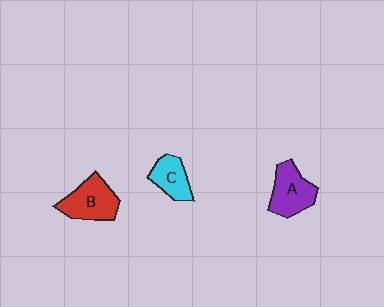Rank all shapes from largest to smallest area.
From largest to smallest: B (red), A (purple), C (cyan).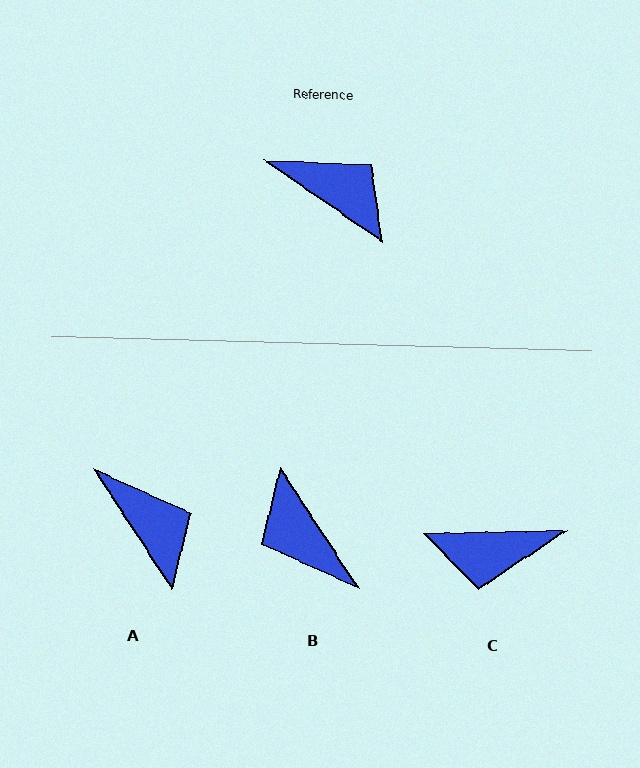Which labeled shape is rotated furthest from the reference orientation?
B, about 158 degrees away.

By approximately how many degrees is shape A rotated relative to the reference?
Approximately 22 degrees clockwise.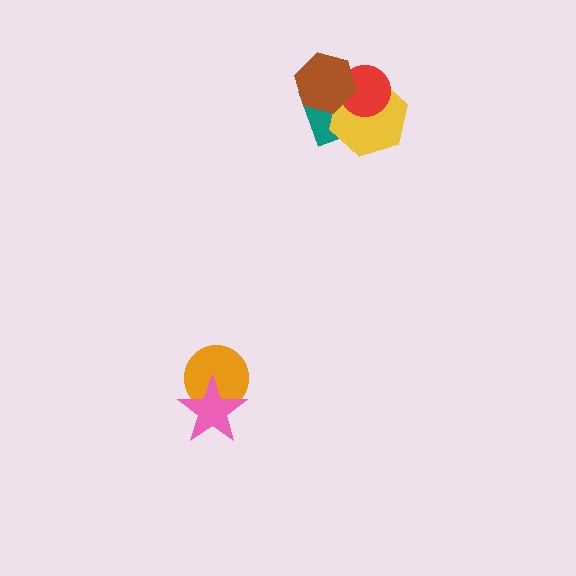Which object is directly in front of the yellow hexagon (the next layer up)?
The red circle is directly in front of the yellow hexagon.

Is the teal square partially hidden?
Yes, it is partially covered by another shape.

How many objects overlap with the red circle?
3 objects overlap with the red circle.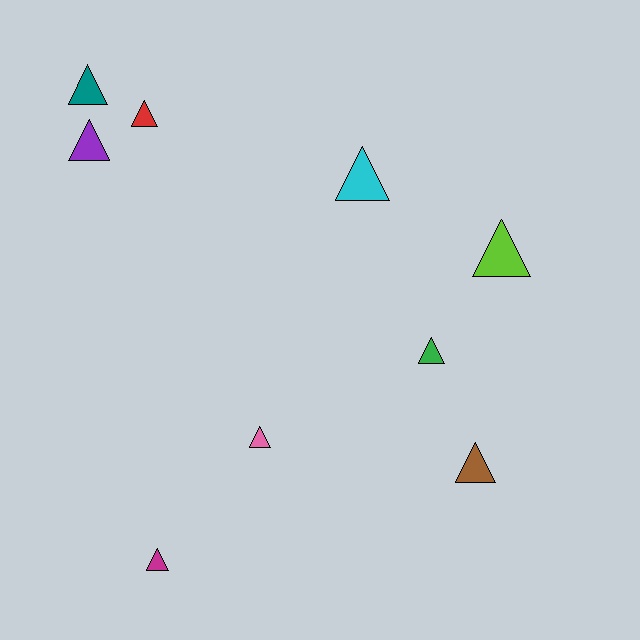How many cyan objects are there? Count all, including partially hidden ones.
There is 1 cyan object.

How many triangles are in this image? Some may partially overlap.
There are 9 triangles.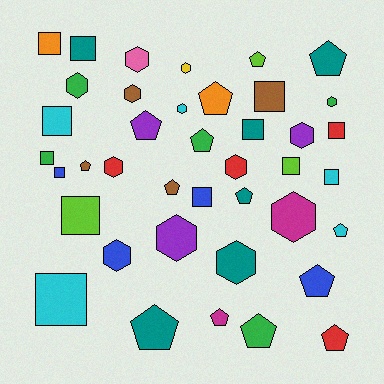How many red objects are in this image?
There are 4 red objects.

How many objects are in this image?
There are 40 objects.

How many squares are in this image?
There are 13 squares.